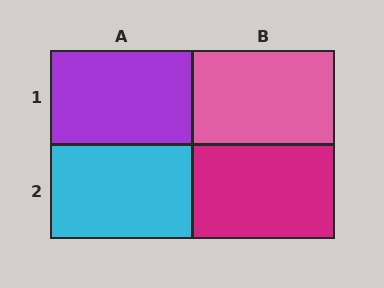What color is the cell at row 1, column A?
Purple.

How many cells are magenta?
1 cell is magenta.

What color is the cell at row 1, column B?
Pink.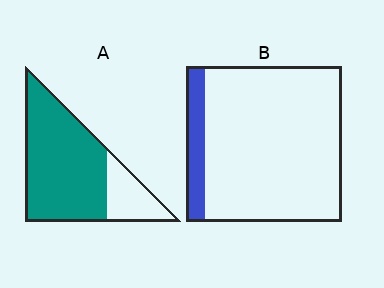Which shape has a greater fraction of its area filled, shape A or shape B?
Shape A.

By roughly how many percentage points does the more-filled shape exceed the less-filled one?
By roughly 65 percentage points (A over B).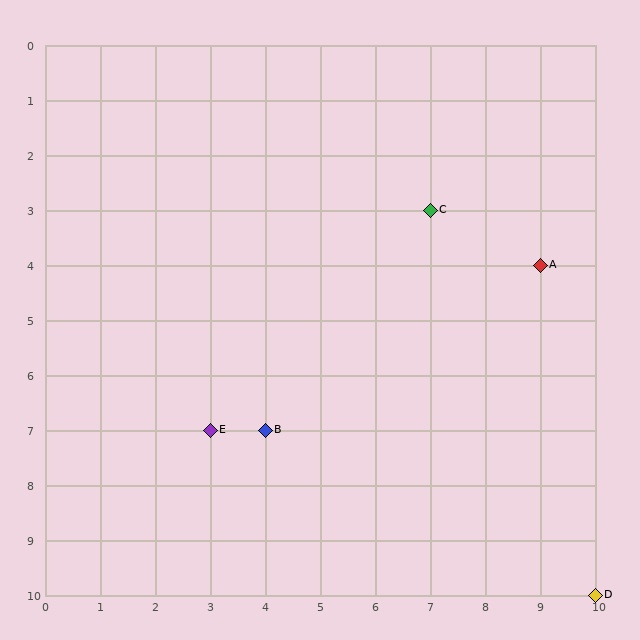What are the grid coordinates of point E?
Point E is at grid coordinates (3, 7).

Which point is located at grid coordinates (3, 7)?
Point E is at (3, 7).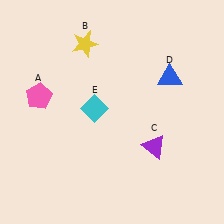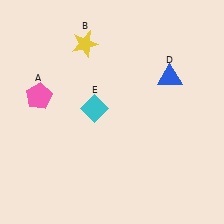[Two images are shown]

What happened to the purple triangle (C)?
The purple triangle (C) was removed in Image 2. It was in the bottom-right area of Image 1.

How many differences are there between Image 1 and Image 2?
There is 1 difference between the two images.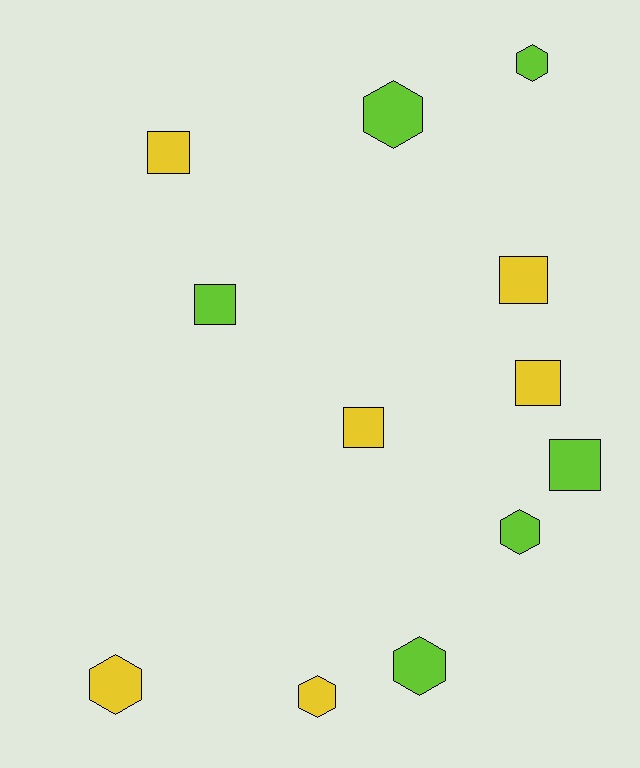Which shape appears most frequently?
Square, with 6 objects.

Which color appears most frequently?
Lime, with 6 objects.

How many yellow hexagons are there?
There are 2 yellow hexagons.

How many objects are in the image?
There are 12 objects.